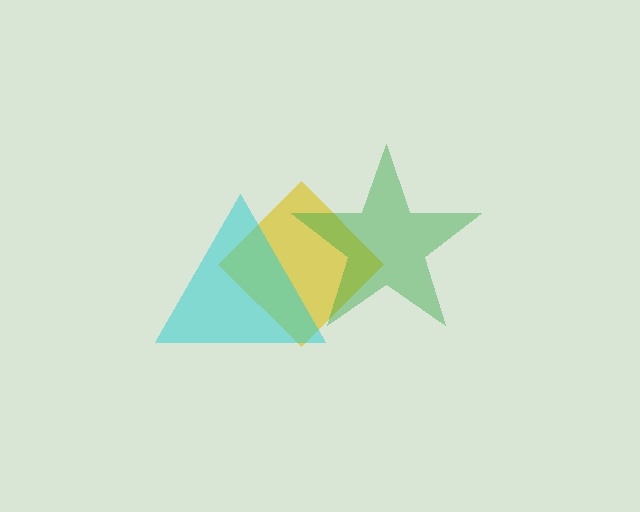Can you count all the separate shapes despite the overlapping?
Yes, there are 3 separate shapes.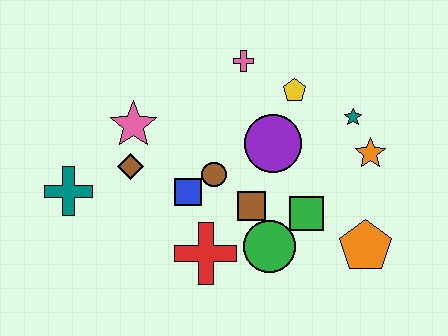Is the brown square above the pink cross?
No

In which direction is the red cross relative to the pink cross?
The red cross is below the pink cross.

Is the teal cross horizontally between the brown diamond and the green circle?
No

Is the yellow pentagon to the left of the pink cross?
No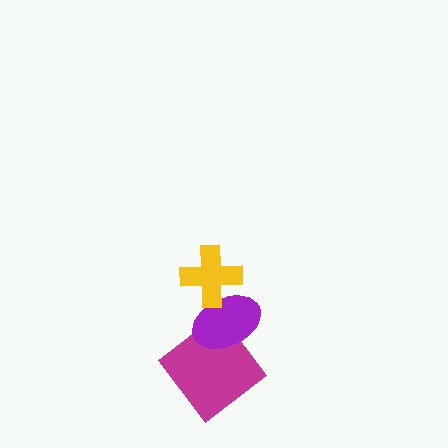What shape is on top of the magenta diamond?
The purple ellipse is on top of the magenta diamond.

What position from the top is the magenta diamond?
The magenta diamond is 3rd from the top.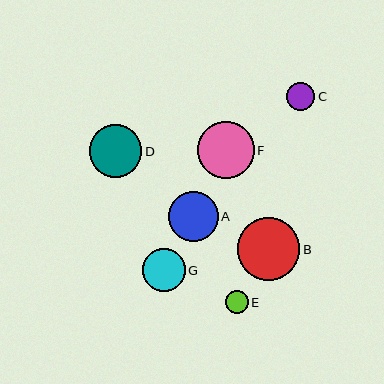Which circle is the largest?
Circle B is the largest with a size of approximately 62 pixels.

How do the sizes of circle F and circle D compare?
Circle F and circle D are approximately the same size.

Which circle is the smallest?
Circle E is the smallest with a size of approximately 23 pixels.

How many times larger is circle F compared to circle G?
Circle F is approximately 1.3 times the size of circle G.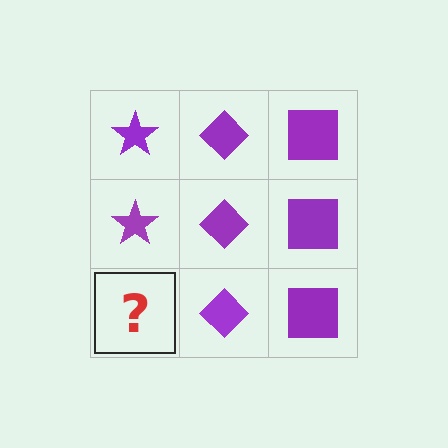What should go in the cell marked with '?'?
The missing cell should contain a purple star.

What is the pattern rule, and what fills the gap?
The rule is that each column has a consistent shape. The gap should be filled with a purple star.